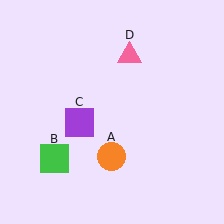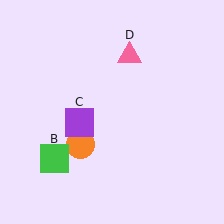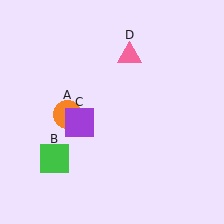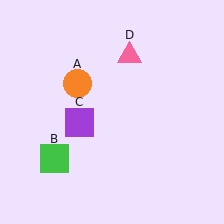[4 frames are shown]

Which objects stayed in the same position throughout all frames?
Green square (object B) and purple square (object C) and pink triangle (object D) remained stationary.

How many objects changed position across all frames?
1 object changed position: orange circle (object A).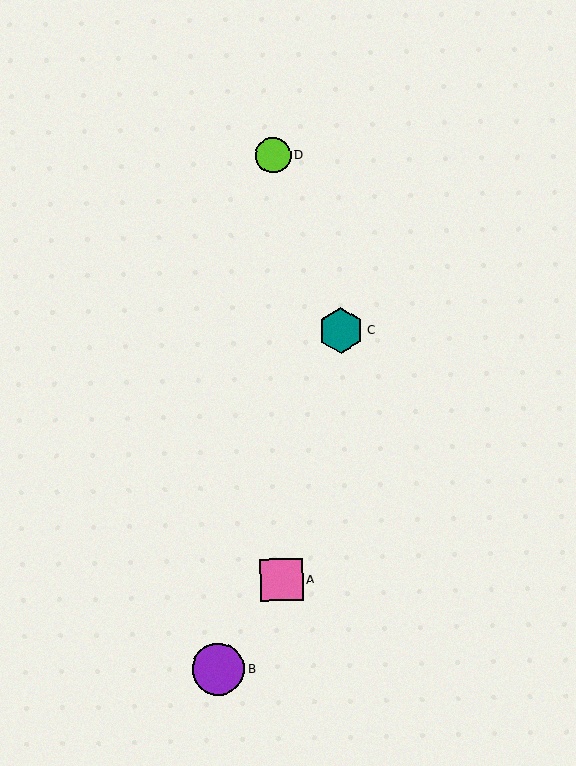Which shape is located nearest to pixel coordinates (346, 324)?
The teal hexagon (labeled C) at (341, 331) is nearest to that location.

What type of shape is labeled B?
Shape B is a purple circle.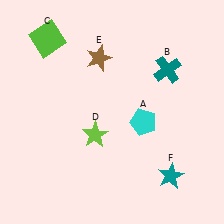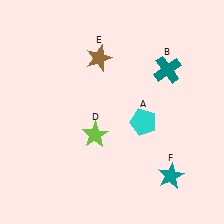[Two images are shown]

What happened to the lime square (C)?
The lime square (C) was removed in Image 2. It was in the top-left area of Image 1.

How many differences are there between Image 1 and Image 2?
There is 1 difference between the two images.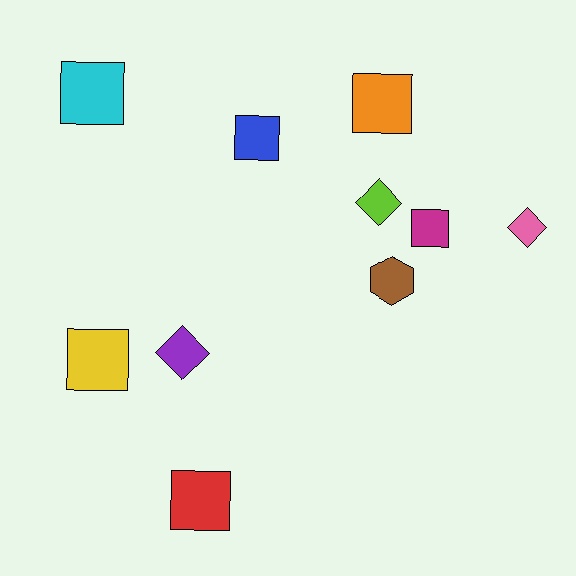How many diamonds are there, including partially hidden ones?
There are 3 diamonds.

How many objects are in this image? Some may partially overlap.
There are 10 objects.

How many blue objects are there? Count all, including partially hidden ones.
There is 1 blue object.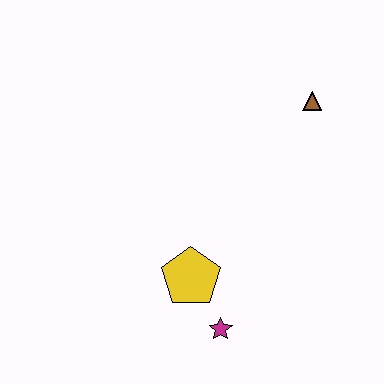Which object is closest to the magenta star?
The yellow pentagon is closest to the magenta star.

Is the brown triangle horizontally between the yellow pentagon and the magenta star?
No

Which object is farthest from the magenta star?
The brown triangle is farthest from the magenta star.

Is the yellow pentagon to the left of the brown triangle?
Yes